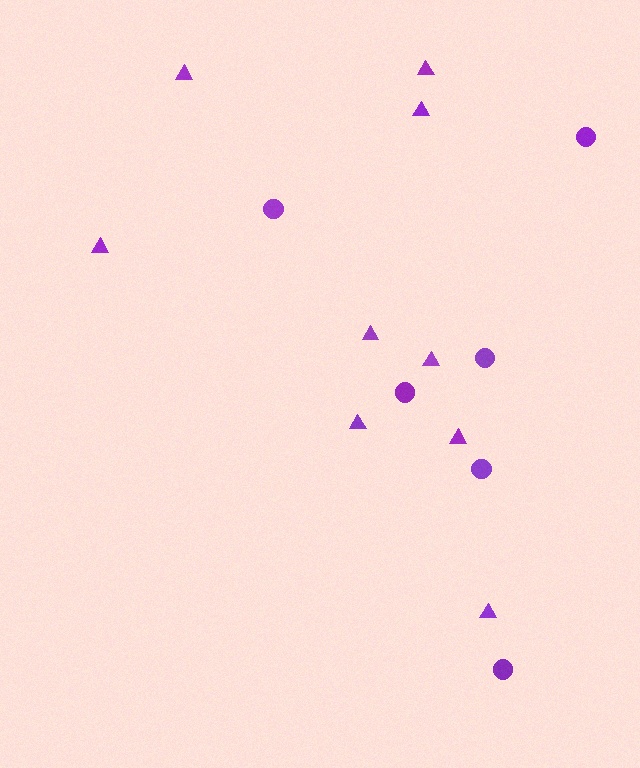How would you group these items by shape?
There are 2 groups: one group of triangles (9) and one group of circles (6).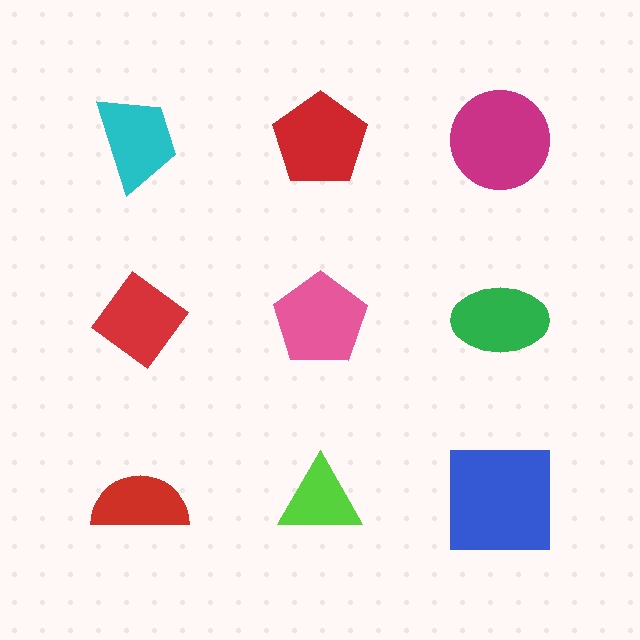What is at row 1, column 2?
A red pentagon.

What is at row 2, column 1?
A red diamond.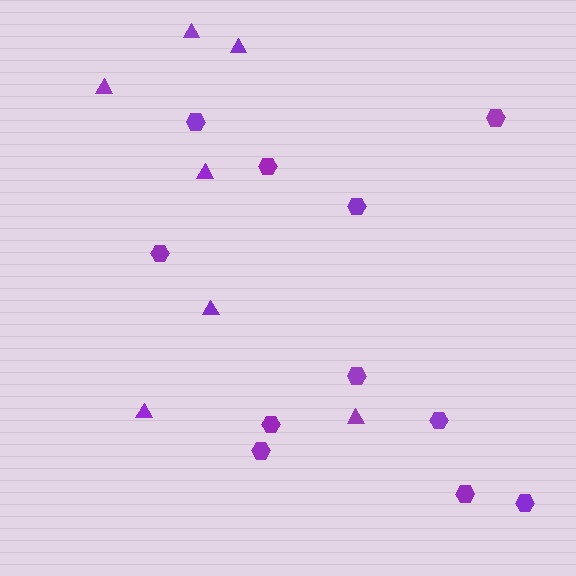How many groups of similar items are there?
There are 2 groups: one group of hexagons (11) and one group of triangles (7).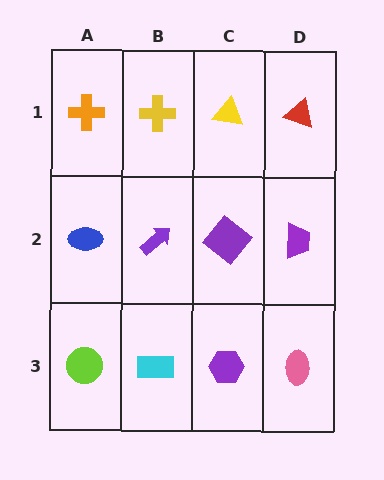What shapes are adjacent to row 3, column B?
A purple arrow (row 2, column B), a lime circle (row 3, column A), a purple hexagon (row 3, column C).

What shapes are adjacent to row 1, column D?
A purple trapezoid (row 2, column D), a yellow triangle (row 1, column C).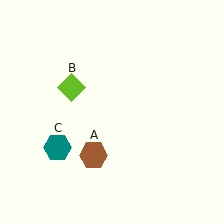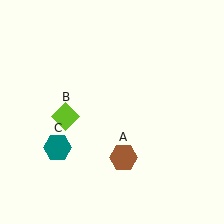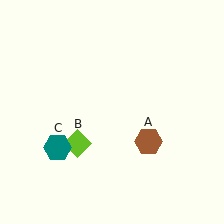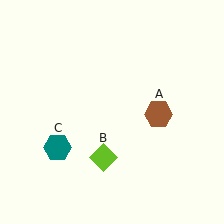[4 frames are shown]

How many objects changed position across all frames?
2 objects changed position: brown hexagon (object A), lime diamond (object B).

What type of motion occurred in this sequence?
The brown hexagon (object A), lime diamond (object B) rotated counterclockwise around the center of the scene.